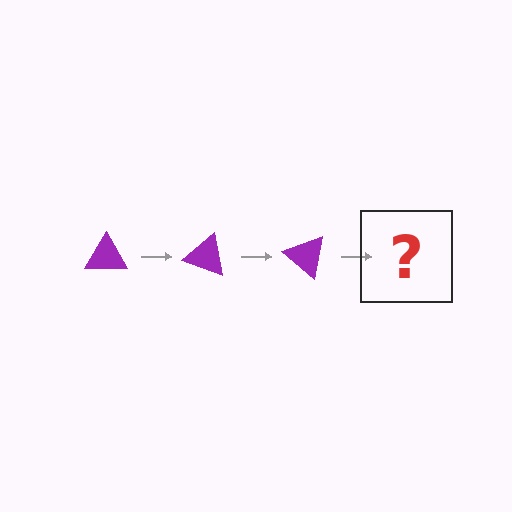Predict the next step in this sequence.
The next step is a purple triangle rotated 60 degrees.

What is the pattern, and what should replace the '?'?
The pattern is that the triangle rotates 20 degrees each step. The '?' should be a purple triangle rotated 60 degrees.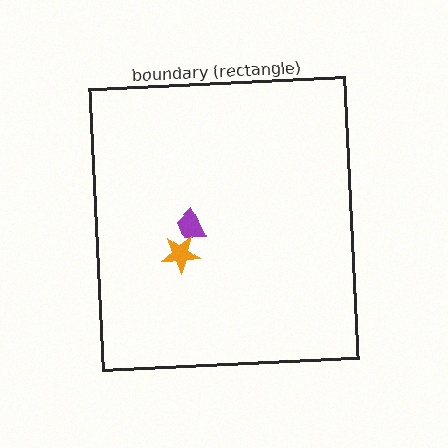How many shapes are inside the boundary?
2 inside, 0 outside.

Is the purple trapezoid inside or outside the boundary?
Inside.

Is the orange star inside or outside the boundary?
Inside.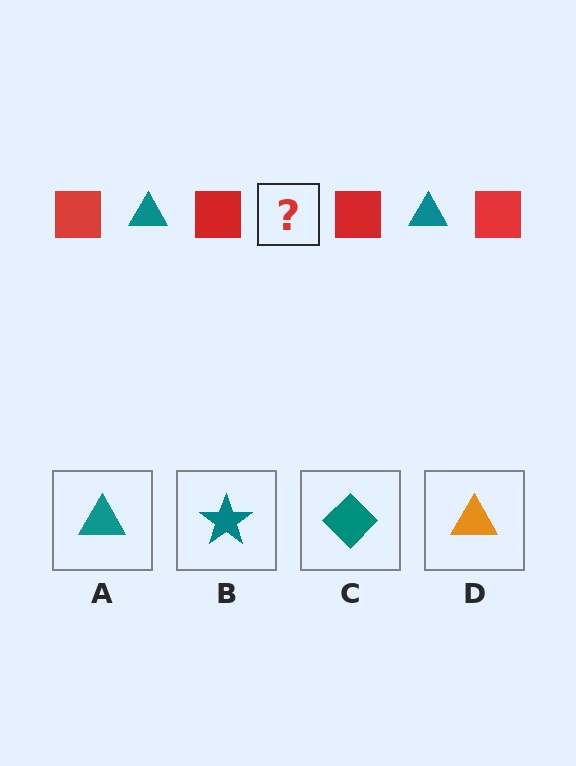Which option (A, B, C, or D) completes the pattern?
A.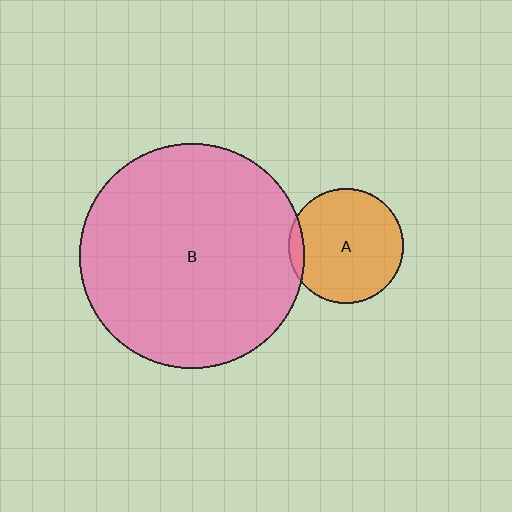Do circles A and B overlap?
Yes.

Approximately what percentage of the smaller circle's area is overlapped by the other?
Approximately 5%.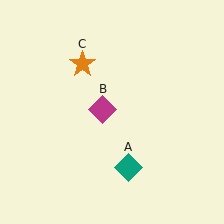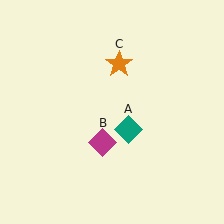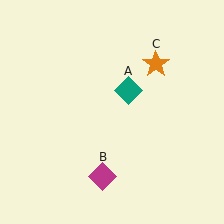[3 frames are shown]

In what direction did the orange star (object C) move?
The orange star (object C) moved right.